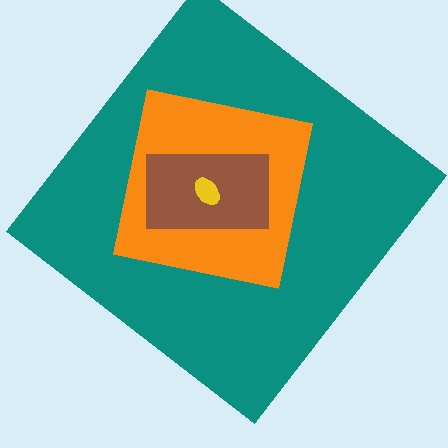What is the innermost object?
The yellow ellipse.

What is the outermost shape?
The teal diamond.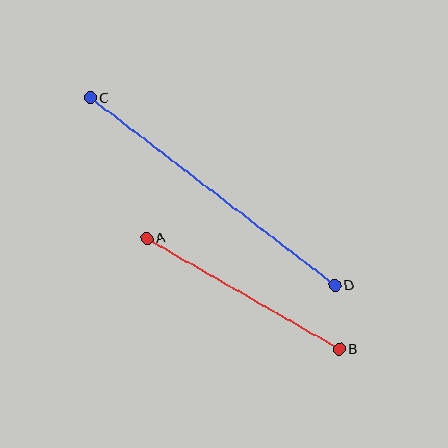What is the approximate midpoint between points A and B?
The midpoint is at approximately (243, 294) pixels.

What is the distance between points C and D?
The distance is approximately 308 pixels.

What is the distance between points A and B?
The distance is approximately 222 pixels.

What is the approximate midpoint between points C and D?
The midpoint is at approximately (212, 192) pixels.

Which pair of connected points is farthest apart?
Points C and D are farthest apart.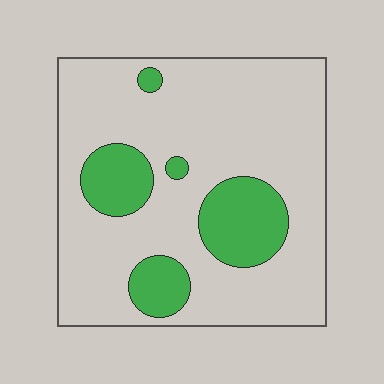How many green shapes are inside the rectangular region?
5.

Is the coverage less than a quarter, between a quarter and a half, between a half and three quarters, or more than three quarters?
Less than a quarter.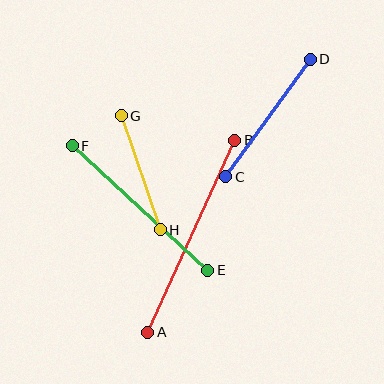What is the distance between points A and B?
The distance is approximately 211 pixels.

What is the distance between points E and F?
The distance is approximately 184 pixels.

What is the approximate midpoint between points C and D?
The midpoint is at approximately (268, 118) pixels.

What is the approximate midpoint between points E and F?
The midpoint is at approximately (140, 208) pixels.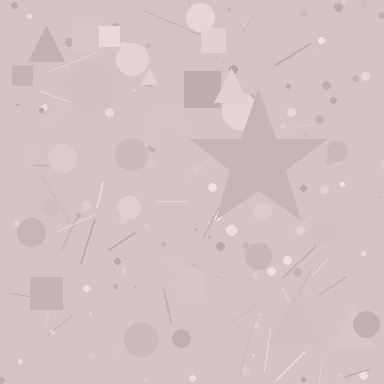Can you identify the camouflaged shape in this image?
The camouflaged shape is a star.